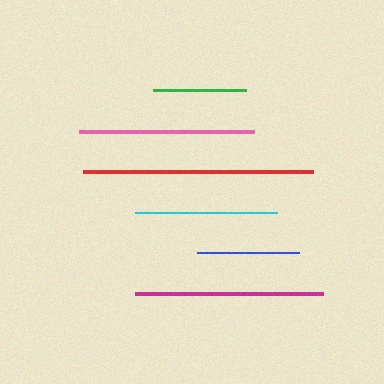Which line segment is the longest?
The red line is the longest at approximately 230 pixels.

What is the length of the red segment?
The red segment is approximately 230 pixels long.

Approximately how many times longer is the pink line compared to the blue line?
The pink line is approximately 1.7 times the length of the blue line.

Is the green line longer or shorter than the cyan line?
The cyan line is longer than the green line.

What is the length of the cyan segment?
The cyan segment is approximately 142 pixels long.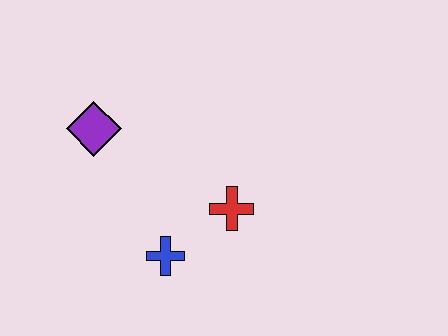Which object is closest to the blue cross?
The red cross is closest to the blue cross.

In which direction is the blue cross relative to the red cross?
The blue cross is to the left of the red cross.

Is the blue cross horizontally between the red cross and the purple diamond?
Yes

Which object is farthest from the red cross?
The purple diamond is farthest from the red cross.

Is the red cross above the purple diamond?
No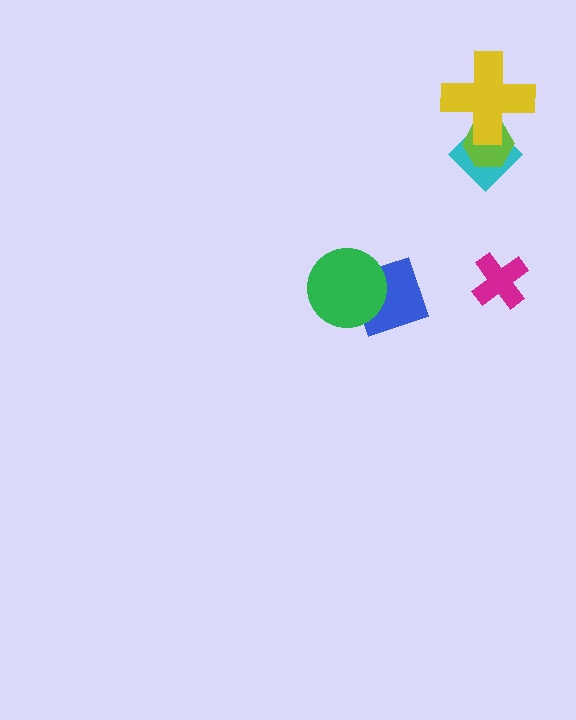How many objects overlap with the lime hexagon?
2 objects overlap with the lime hexagon.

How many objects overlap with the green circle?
1 object overlaps with the green circle.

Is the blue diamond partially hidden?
Yes, it is partially covered by another shape.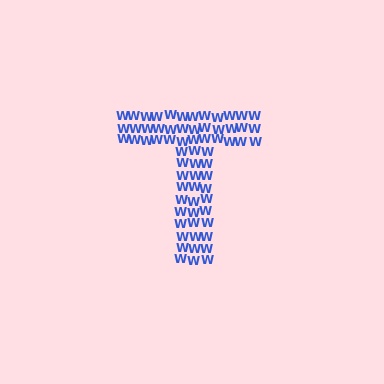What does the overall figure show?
The overall figure shows the letter T.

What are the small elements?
The small elements are letter W's.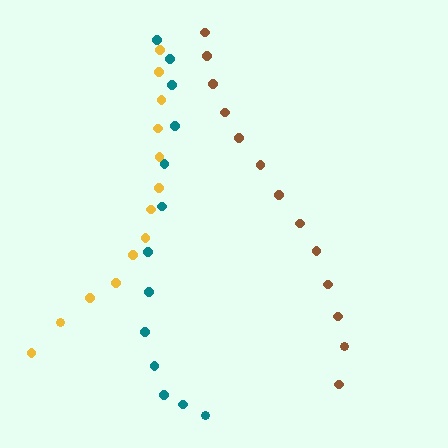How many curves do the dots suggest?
There are 3 distinct paths.